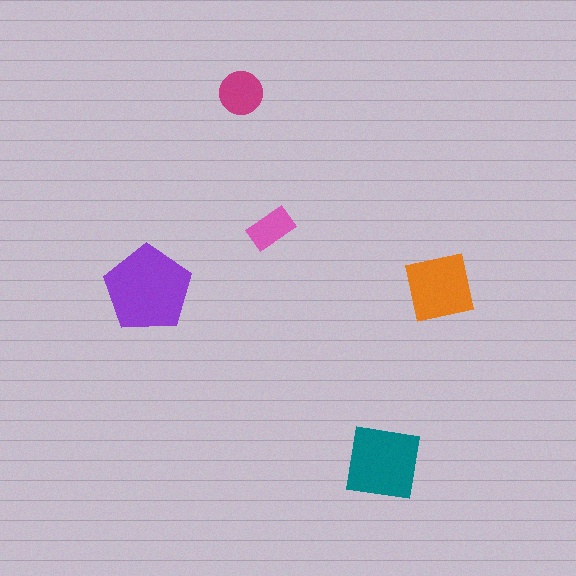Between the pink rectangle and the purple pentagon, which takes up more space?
The purple pentagon.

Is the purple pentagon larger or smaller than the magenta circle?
Larger.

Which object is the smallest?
The pink rectangle.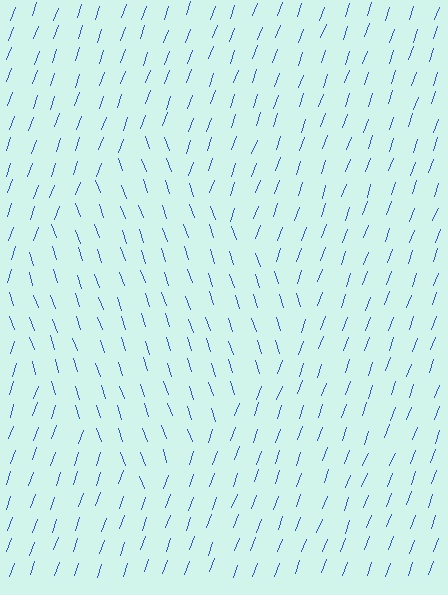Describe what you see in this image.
The image is filled with small blue line segments. A diamond region in the image has lines oriented differently from the surrounding lines, creating a visible texture boundary.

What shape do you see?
I see a diamond.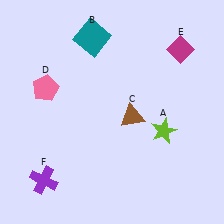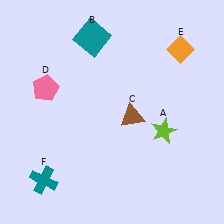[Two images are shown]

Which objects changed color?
E changed from magenta to orange. F changed from purple to teal.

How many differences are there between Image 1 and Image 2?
There are 2 differences between the two images.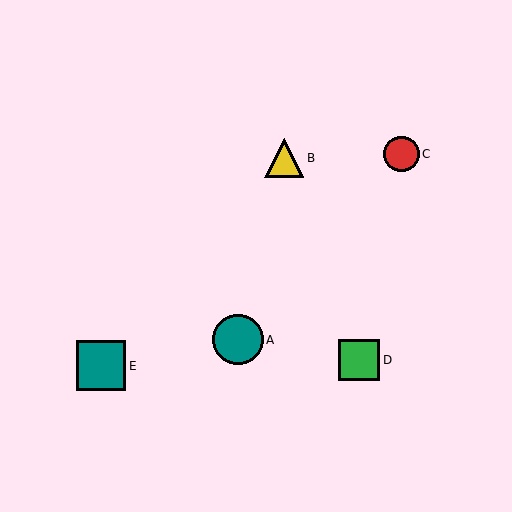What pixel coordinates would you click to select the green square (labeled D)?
Click at (359, 360) to select the green square D.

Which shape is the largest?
The teal circle (labeled A) is the largest.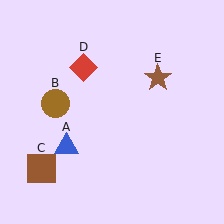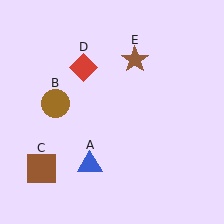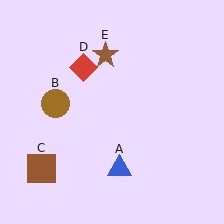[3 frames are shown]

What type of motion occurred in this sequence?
The blue triangle (object A), brown star (object E) rotated counterclockwise around the center of the scene.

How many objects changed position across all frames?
2 objects changed position: blue triangle (object A), brown star (object E).